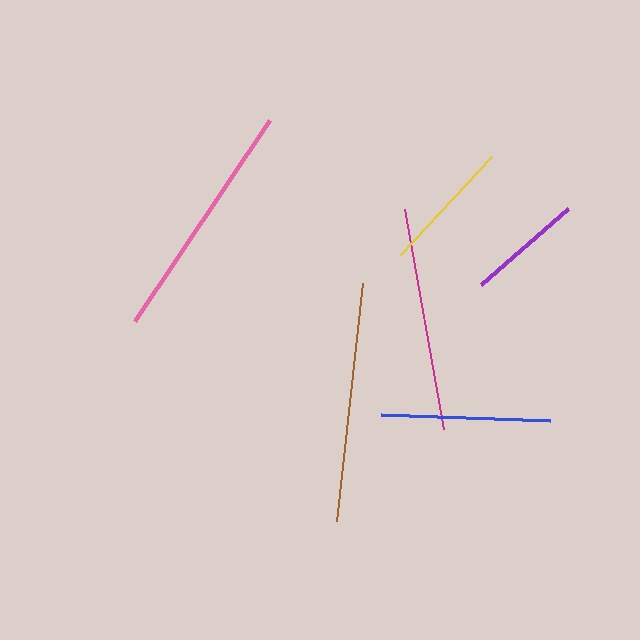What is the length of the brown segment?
The brown segment is approximately 239 pixels long.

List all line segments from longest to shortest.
From longest to shortest: pink, brown, magenta, blue, yellow, purple.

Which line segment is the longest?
The pink line is the longest at approximately 242 pixels.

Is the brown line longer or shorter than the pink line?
The pink line is longer than the brown line.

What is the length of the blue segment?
The blue segment is approximately 168 pixels long.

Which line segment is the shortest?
The purple line is the shortest at approximately 115 pixels.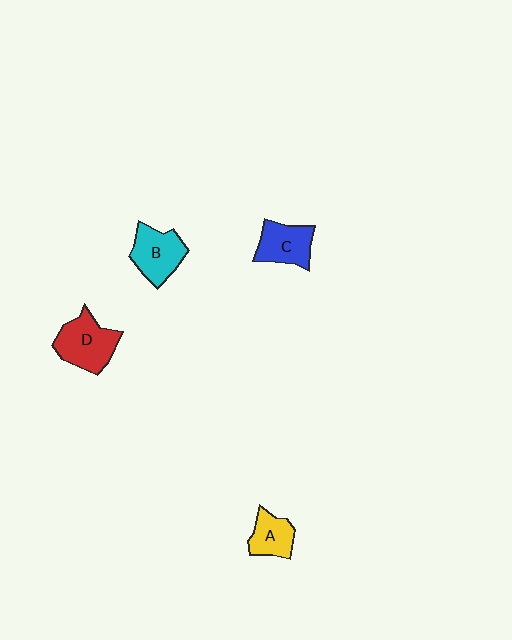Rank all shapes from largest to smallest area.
From largest to smallest: D (red), B (cyan), C (blue), A (yellow).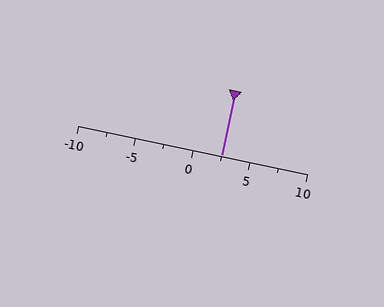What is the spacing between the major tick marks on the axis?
The major ticks are spaced 5 apart.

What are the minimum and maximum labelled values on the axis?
The axis runs from -10 to 10.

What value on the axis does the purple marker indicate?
The marker indicates approximately 2.5.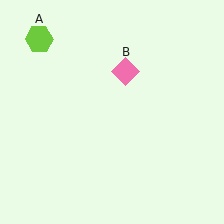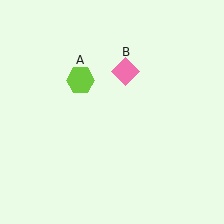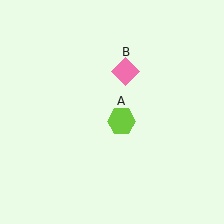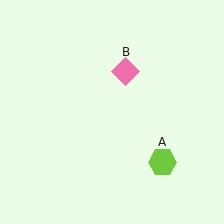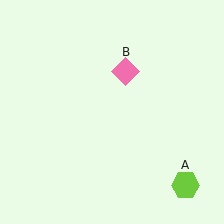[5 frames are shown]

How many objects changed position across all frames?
1 object changed position: lime hexagon (object A).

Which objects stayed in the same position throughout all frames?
Pink diamond (object B) remained stationary.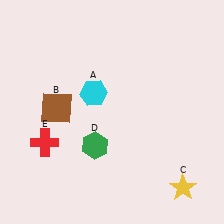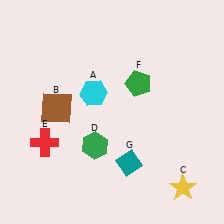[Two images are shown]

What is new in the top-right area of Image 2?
A green pentagon (F) was added in the top-right area of Image 2.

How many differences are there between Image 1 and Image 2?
There are 2 differences between the two images.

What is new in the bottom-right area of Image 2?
A teal diamond (G) was added in the bottom-right area of Image 2.